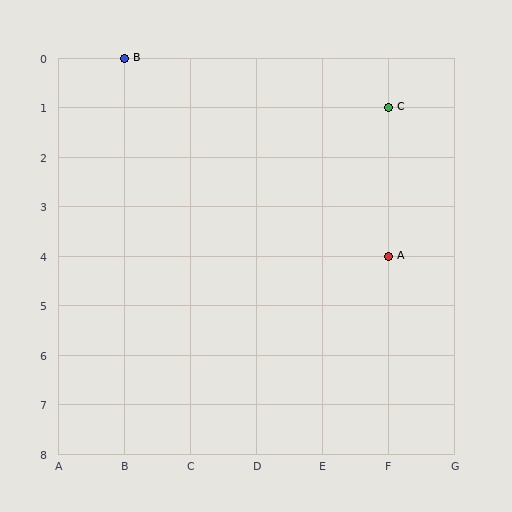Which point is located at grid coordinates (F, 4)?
Point A is at (F, 4).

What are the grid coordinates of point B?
Point B is at grid coordinates (B, 0).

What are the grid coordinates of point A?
Point A is at grid coordinates (F, 4).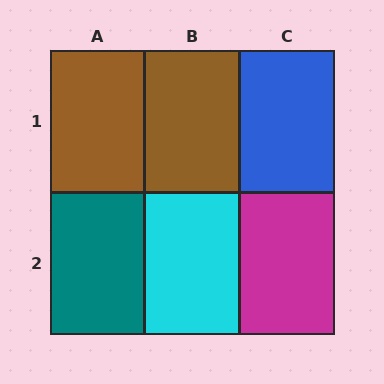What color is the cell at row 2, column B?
Cyan.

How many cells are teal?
1 cell is teal.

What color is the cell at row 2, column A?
Teal.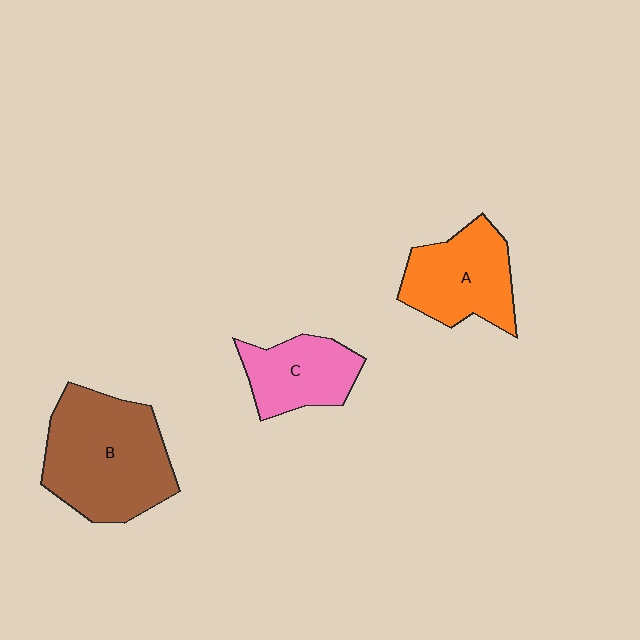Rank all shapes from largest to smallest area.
From largest to smallest: B (brown), A (orange), C (pink).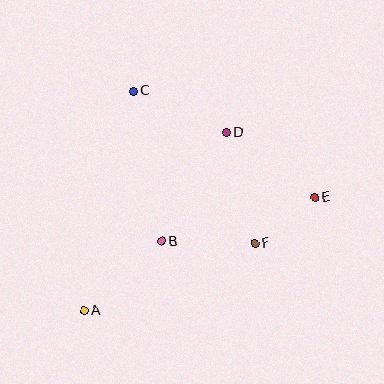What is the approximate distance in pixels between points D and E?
The distance between D and E is approximately 110 pixels.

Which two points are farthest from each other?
Points A and E are farthest from each other.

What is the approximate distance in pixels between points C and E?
The distance between C and E is approximately 211 pixels.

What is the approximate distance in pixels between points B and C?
The distance between B and C is approximately 153 pixels.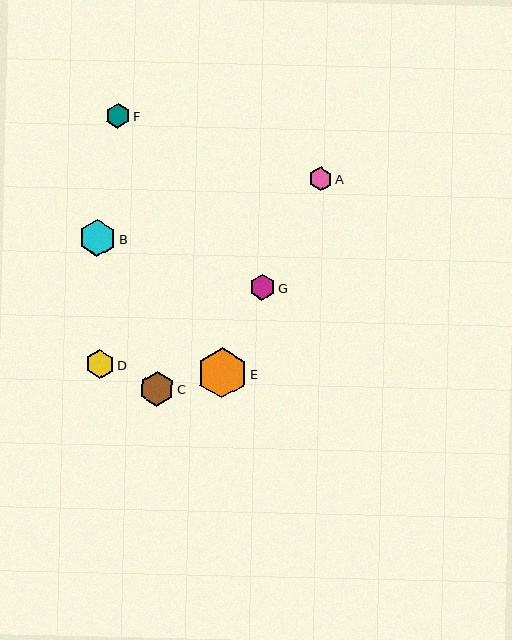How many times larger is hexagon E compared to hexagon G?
Hexagon E is approximately 1.9 times the size of hexagon G.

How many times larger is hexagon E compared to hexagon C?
Hexagon E is approximately 1.4 times the size of hexagon C.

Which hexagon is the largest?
Hexagon E is the largest with a size of approximately 50 pixels.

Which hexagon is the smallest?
Hexagon A is the smallest with a size of approximately 24 pixels.